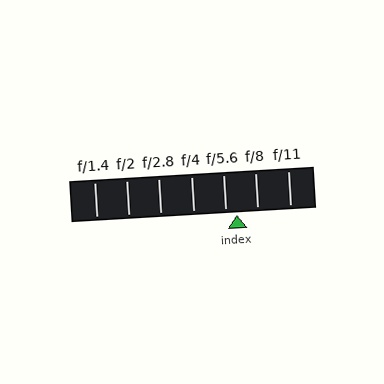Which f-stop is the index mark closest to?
The index mark is closest to f/5.6.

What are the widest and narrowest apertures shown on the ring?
The widest aperture shown is f/1.4 and the narrowest is f/11.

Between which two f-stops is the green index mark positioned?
The index mark is between f/5.6 and f/8.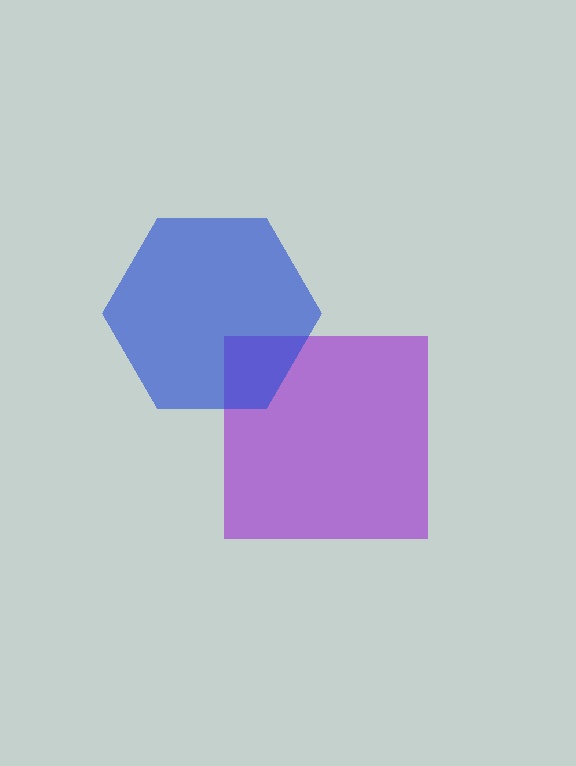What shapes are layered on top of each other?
The layered shapes are: a purple square, a blue hexagon.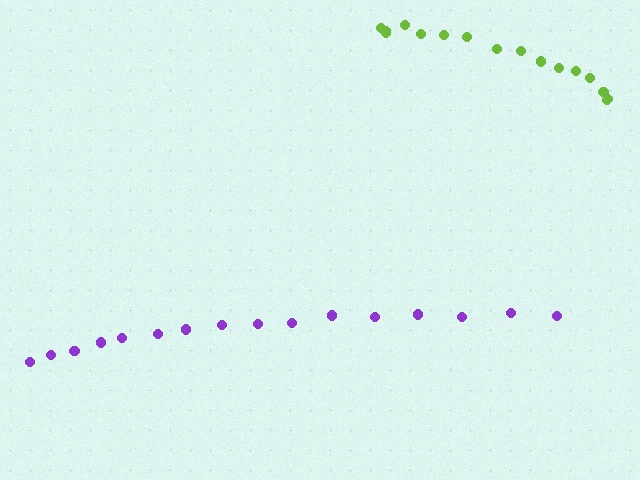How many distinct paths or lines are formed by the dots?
There are 2 distinct paths.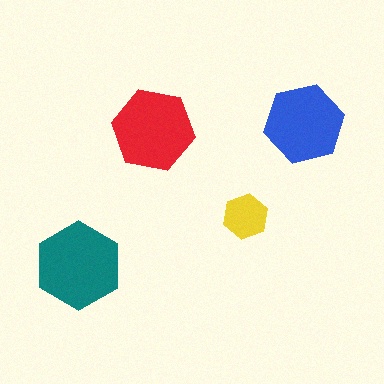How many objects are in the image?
There are 4 objects in the image.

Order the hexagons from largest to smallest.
the teal one, the red one, the blue one, the yellow one.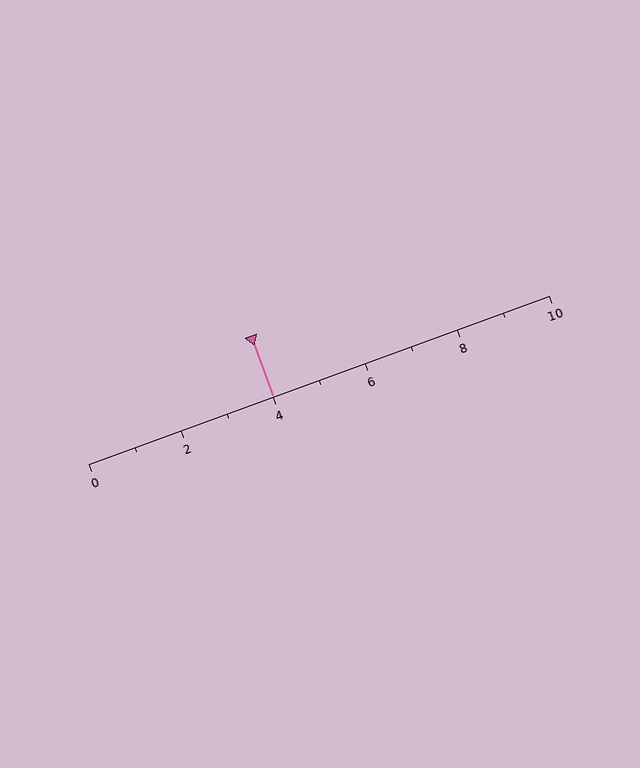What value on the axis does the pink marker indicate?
The marker indicates approximately 4.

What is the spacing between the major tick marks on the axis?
The major ticks are spaced 2 apart.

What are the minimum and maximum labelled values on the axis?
The axis runs from 0 to 10.